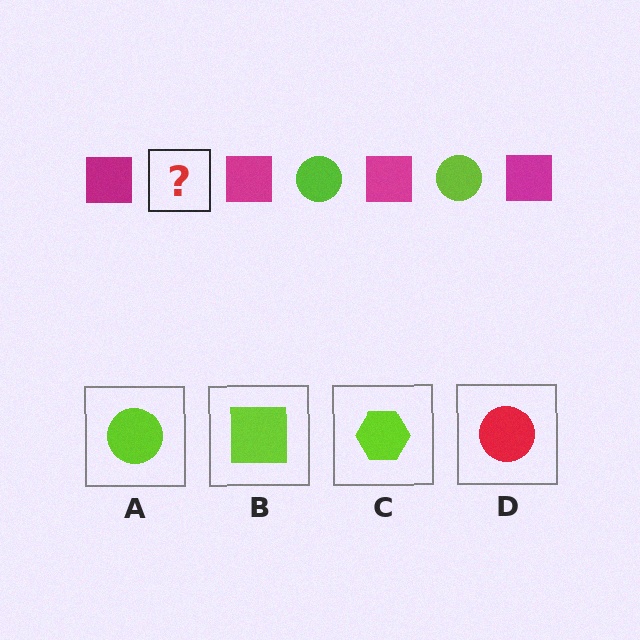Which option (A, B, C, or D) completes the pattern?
A.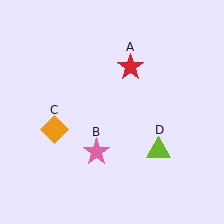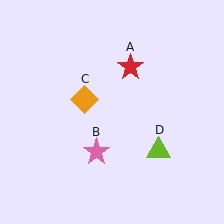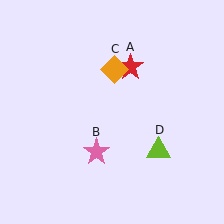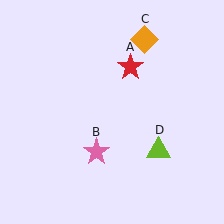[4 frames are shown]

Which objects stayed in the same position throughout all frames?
Red star (object A) and pink star (object B) and lime triangle (object D) remained stationary.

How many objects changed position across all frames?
1 object changed position: orange diamond (object C).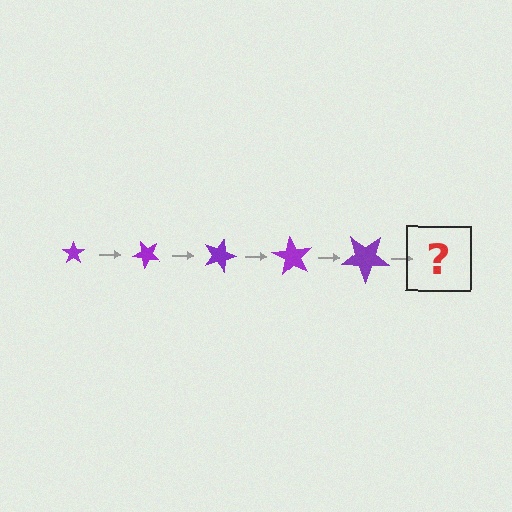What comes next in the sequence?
The next element should be a star, larger than the previous one and rotated 225 degrees from the start.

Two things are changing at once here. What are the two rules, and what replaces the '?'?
The two rules are that the star grows larger each step and it rotates 45 degrees each step. The '?' should be a star, larger than the previous one and rotated 225 degrees from the start.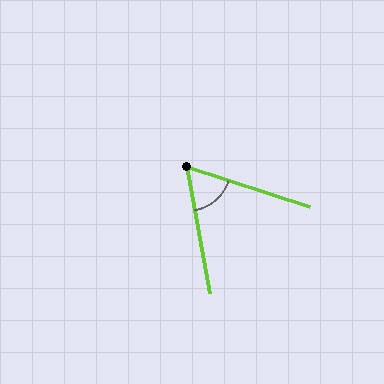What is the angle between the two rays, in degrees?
Approximately 62 degrees.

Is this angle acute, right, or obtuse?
It is acute.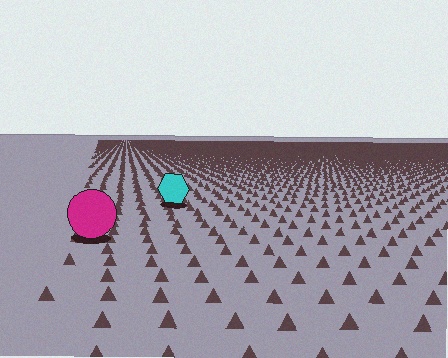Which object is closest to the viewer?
The magenta circle is closest. The texture marks near it are larger and more spread out.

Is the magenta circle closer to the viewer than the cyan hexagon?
Yes. The magenta circle is closer — you can tell from the texture gradient: the ground texture is coarser near it.